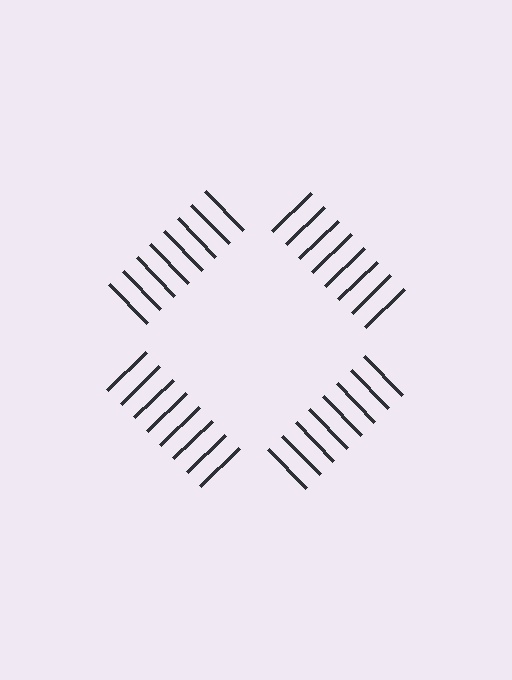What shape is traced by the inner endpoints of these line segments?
An illusory square — the line segments terminate on its edges but no continuous stroke is drawn.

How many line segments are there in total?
32 — 8 along each of the 4 edges.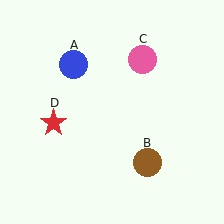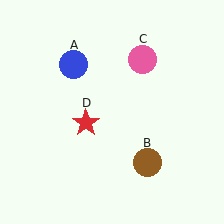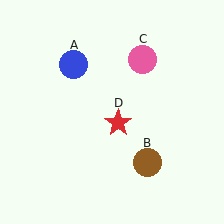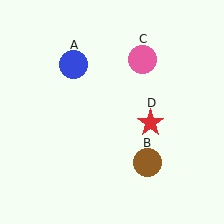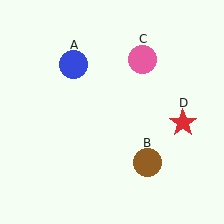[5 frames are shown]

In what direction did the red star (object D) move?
The red star (object D) moved right.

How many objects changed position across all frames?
1 object changed position: red star (object D).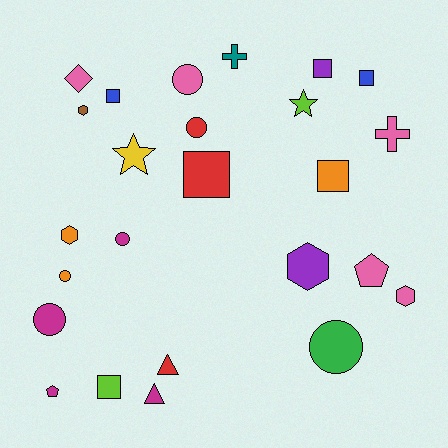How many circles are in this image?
There are 6 circles.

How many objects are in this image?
There are 25 objects.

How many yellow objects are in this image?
There is 1 yellow object.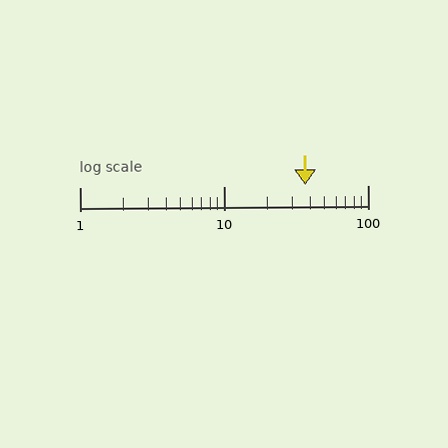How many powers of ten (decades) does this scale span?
The scale spans 2 decades, from 1 to 100.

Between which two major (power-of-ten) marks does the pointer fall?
The pointer is between 10 and 100.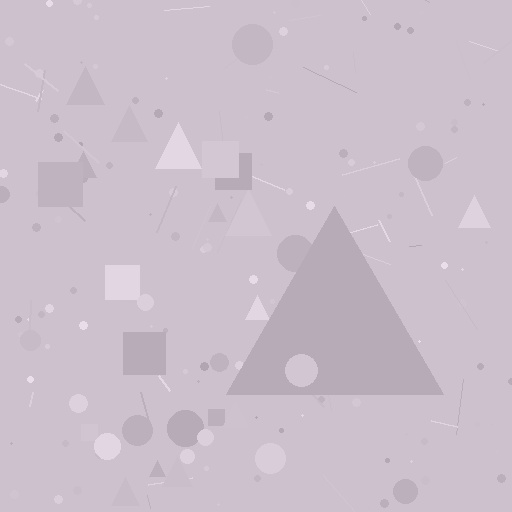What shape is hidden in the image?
A triangle is hidden in the image.